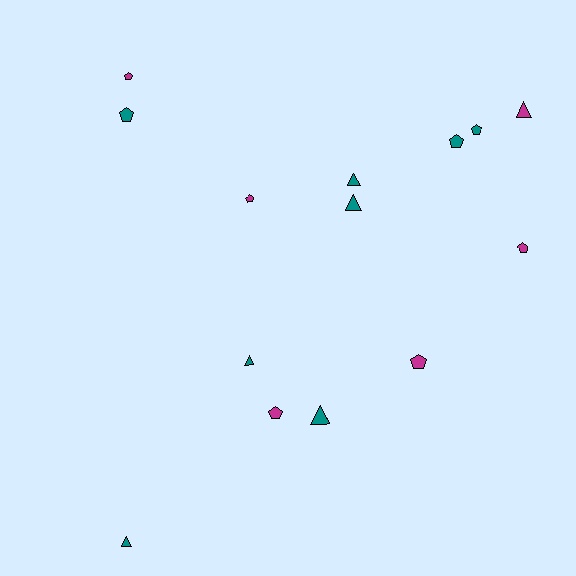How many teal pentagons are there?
There are 3 teal pentagons.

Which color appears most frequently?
Teal, with 8 objects.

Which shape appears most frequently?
Pentagon, with 8 objects.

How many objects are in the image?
There are 14 objects.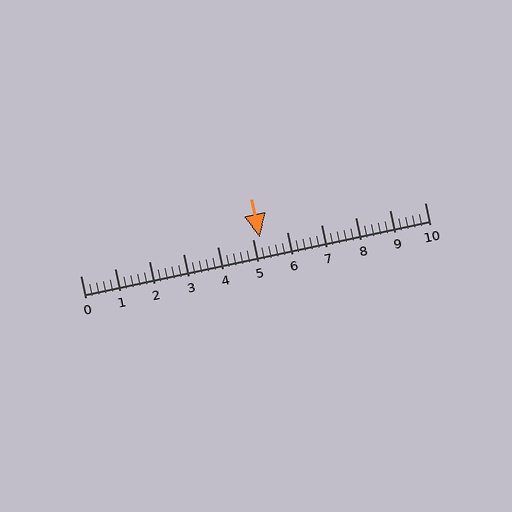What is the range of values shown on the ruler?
The ruler shows values from 0 to 10.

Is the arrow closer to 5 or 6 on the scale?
The arrow is closer to 5.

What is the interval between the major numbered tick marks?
The major tick marks are spaced 1 units apart.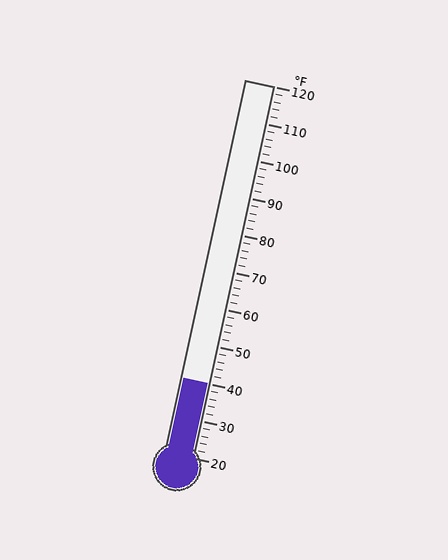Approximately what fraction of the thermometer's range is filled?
The thermometer is filled to approximately 20% of its range.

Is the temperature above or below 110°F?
The temperature is below 110°F.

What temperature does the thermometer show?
The thermometer shows approximately 40°F.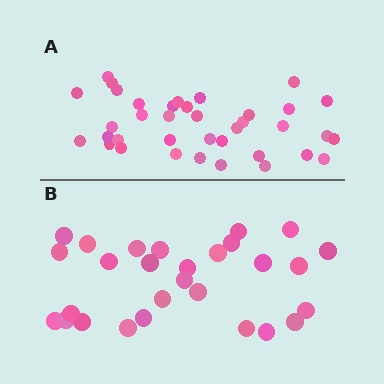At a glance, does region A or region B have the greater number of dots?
Region A (the top region) has more dots.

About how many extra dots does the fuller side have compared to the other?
Region A has roughly 8 or so more dots than region B.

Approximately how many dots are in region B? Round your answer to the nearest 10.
About 30 dots. (The exact count is 28, which rounds to 30.)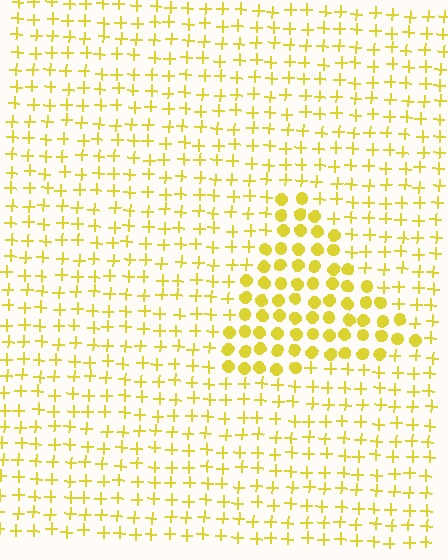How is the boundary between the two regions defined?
The boundary is defined by a change in element shape: circles inside vs. plus signs outside. All elements share the same color and spacing.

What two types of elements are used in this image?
The image uses circles inside the triangle region and plus signs outside it.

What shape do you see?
I see a triangle.